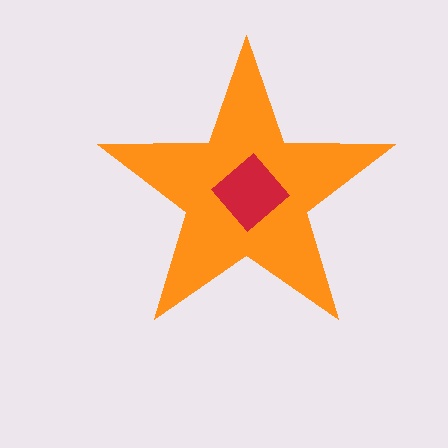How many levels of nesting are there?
2.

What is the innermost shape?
The red diamond.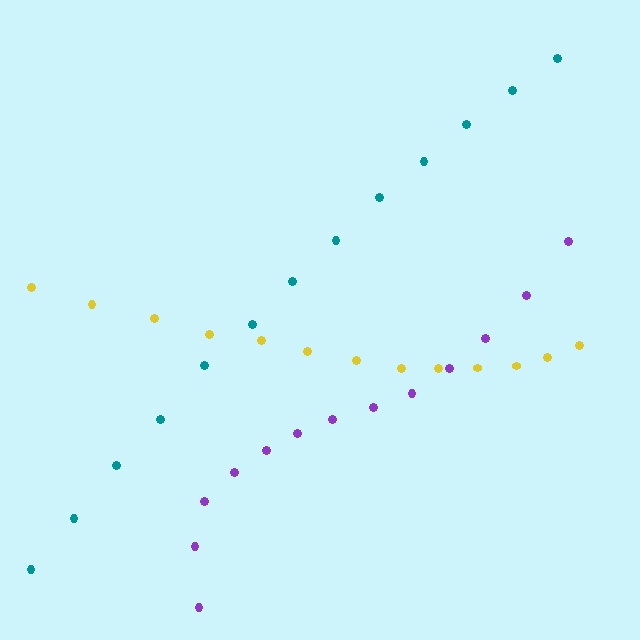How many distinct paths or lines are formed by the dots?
There are 3 distinct paths.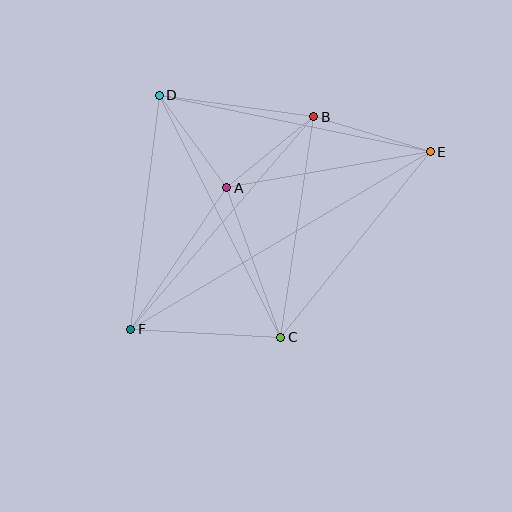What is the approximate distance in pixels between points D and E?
The distance between D and E is approximately 277 pixels.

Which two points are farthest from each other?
Points E and F are farthest from each other.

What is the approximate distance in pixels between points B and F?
The distance between B and F is approximately 280 pixels.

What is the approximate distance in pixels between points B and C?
The distance between B and C is approximately 223 pixels.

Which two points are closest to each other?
Points A and B are closest to each other.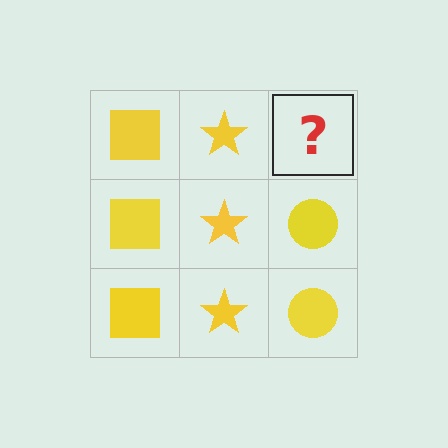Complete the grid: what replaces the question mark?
The question mark should be replaced with a yellow circle.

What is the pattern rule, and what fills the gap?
The rule is that each column has a consistent shape. The gap should be filled with a yellow circle.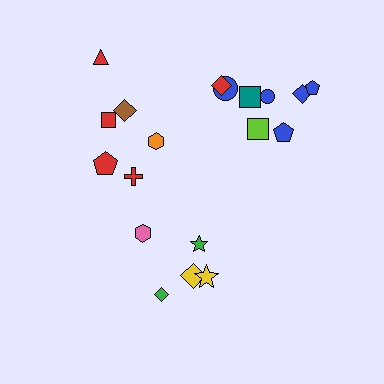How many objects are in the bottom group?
There are 5 objects.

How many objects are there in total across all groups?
There are 19 objects.